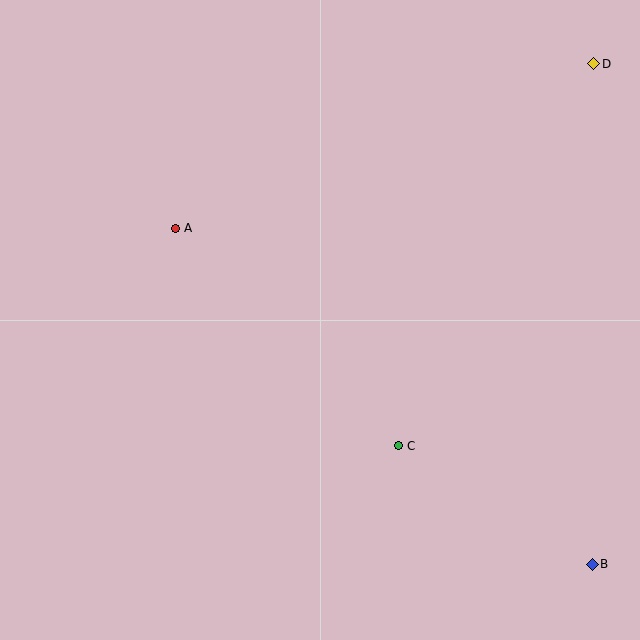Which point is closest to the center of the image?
Point C at (399, 446) is closest to the center.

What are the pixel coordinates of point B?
Point B is at (592, 564).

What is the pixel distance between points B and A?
The distance between B and A is 535 pixels.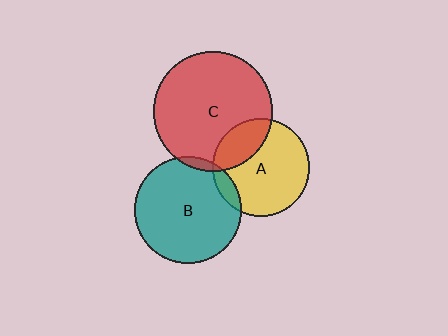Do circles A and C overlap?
Yes.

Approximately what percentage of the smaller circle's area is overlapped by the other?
Approximately 25%.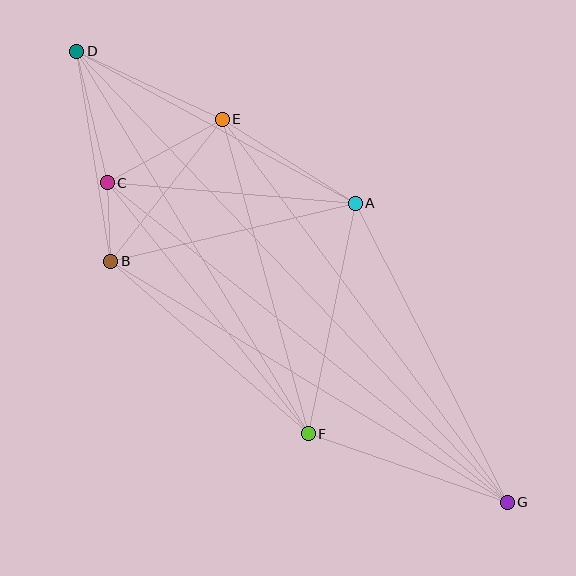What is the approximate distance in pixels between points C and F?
The distance between C and F is approximately 322 pixels.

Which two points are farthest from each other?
Points D and G are farthest from each other.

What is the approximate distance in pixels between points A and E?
The distance between A and E is approximately 158 pixels.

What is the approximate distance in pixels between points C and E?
The distance between C and E is approximately 131 pixels.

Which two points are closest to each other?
Points B and C are closest to each other.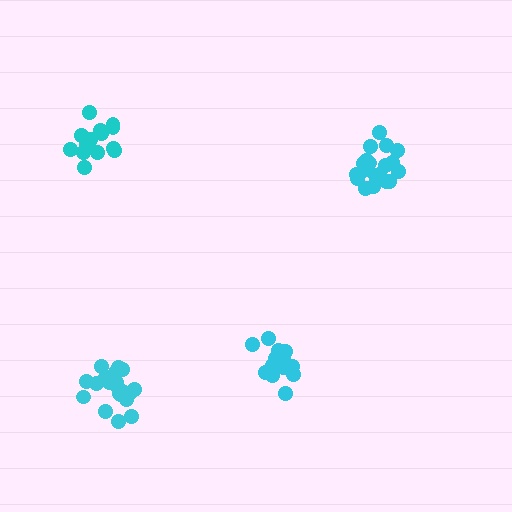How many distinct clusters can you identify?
There are 4 distinct clusters.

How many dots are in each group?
Group 1: 19 dots, Group 2: 20 dots, Group 3: 14 dots, Group 4: 15 dots (68 total).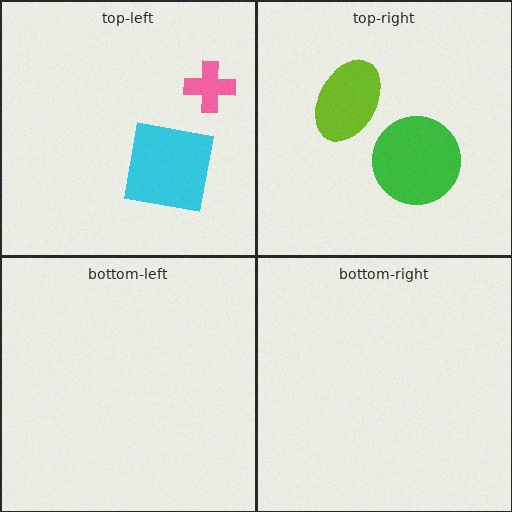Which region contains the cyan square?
The top-left region.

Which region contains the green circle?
The top-right region.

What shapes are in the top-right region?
The green circle, the lime ellipse.